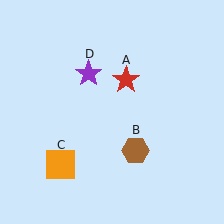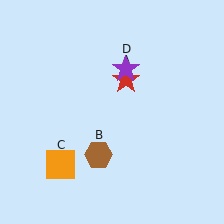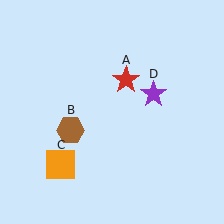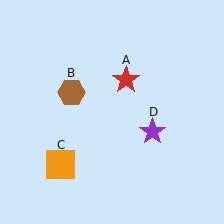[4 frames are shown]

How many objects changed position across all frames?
2 objects changed position: brown hexagon (object B), purple star (object D).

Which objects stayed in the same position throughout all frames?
Red star (object A) and orange square (object C) remained stationary.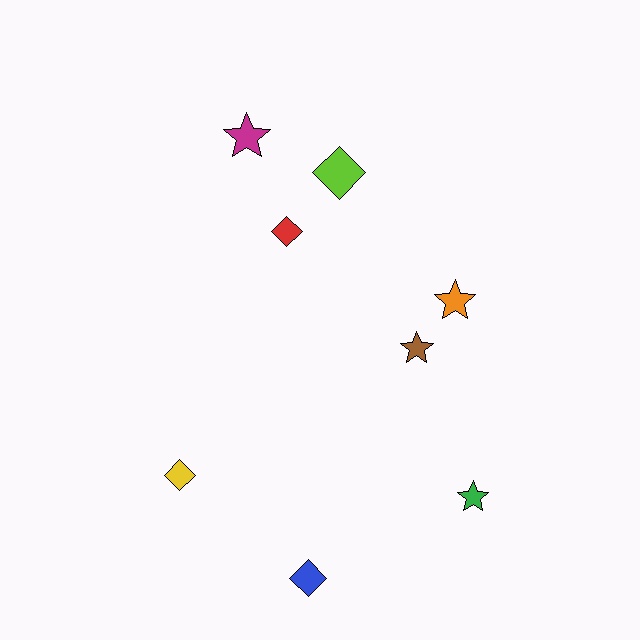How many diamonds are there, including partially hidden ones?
There are 4 diamonds.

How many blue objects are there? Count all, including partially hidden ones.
There is 1 blue object.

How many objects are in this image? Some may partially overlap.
There are 8 objects.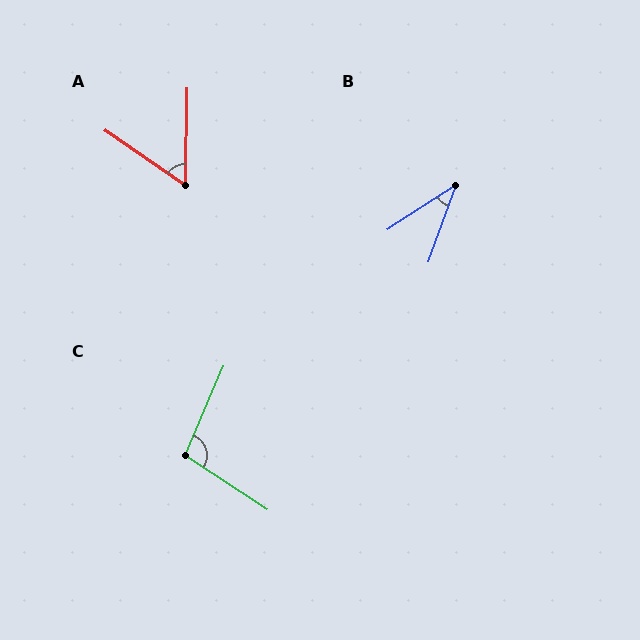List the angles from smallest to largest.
B (37°), A (57°), C (100°).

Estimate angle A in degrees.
Approximately 57 degrees.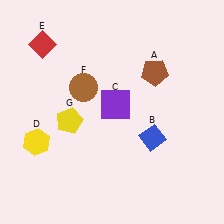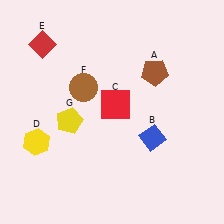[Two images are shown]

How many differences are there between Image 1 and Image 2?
There is 1 difference between the two images.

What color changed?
The square (C) changed from purple in Image 1 to red in Image 2.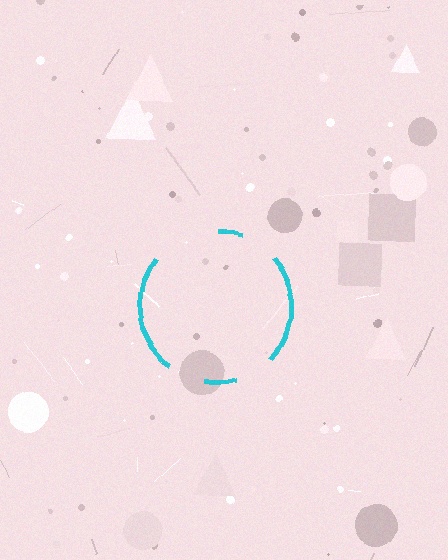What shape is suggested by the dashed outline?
The dashed outline suggests a circle.